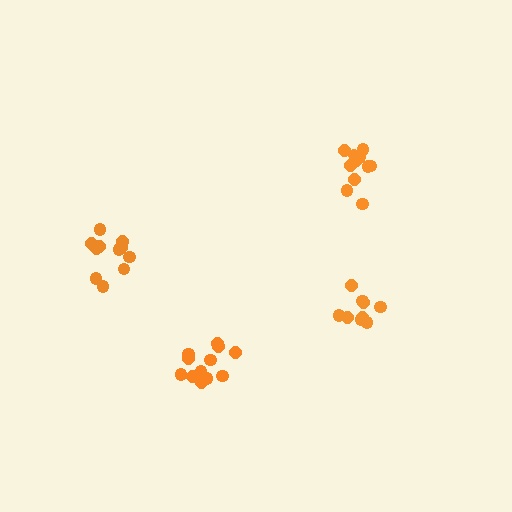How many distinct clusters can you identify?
There are 4 distinct clusters.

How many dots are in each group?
Group 1: 12 dots, Group 2: 9 dots, Group 3: 12 dots, Group 4: 11 dots (44 total).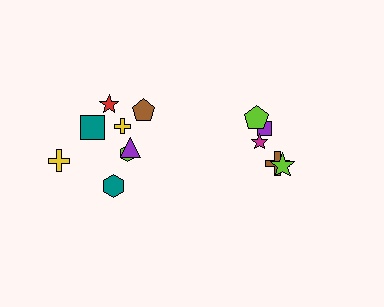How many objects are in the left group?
There are 8 objects.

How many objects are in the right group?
There are 5 objects.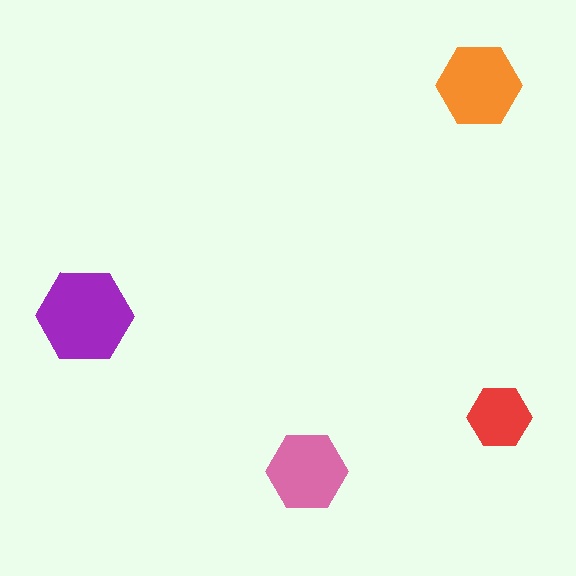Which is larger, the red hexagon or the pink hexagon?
The pink one.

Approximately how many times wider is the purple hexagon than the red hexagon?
About 1.5 times wider.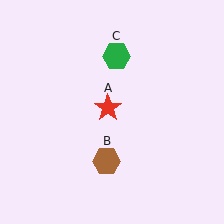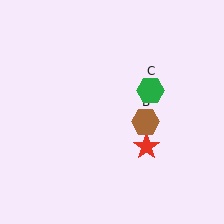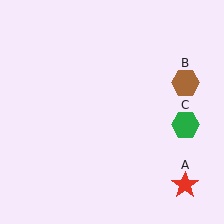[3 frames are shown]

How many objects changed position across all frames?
3 objects changed position: red star (object A), brown hexagon (object B), green hexagon (object C).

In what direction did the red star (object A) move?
The red star (object A) moved down and to the right.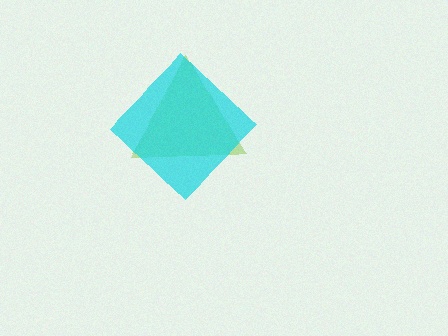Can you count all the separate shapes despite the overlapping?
Yes, there are 2 separate shapes.